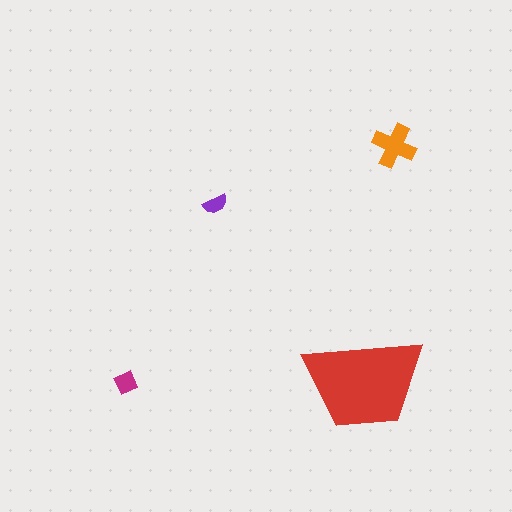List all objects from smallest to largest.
The purple semicircle, the magenta diamond, the orange cross, the red trapezoid.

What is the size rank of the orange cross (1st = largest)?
2nd.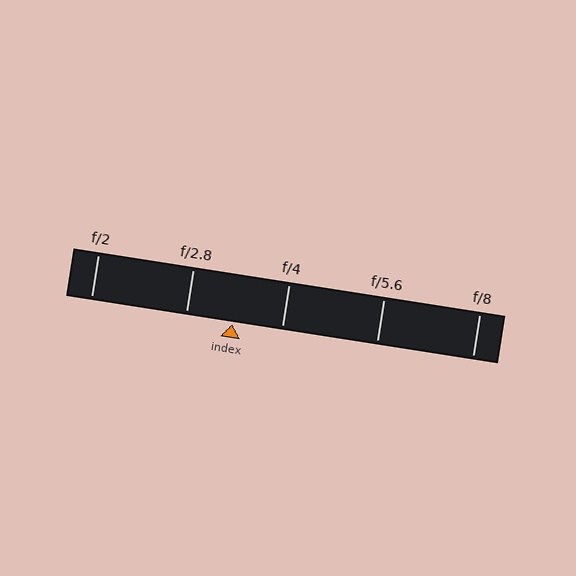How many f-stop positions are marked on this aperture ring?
There are 5 f-stop positions marked.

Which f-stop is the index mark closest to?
The index mark is closest to f/2.8.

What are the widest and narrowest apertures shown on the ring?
The widest aperture shown is f/2 and the narrowest is f/8.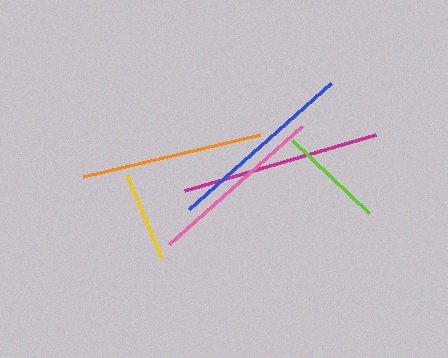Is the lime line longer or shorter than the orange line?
The orange line is longer than the lime line.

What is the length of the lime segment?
The lime segment is approximately 106 pixels long.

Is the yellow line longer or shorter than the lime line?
The lime line is longer than the yellow line.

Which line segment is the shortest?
The yellow line is the shortest at approximately 91 pixels.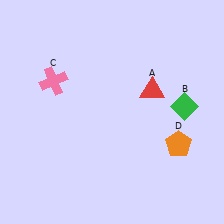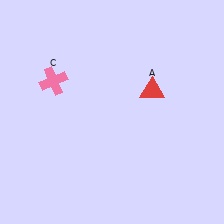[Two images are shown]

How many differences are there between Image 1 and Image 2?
There are 2 differences between the two images.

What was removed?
The orange pentagon (D), the green diamond (B) were removed in Image 2.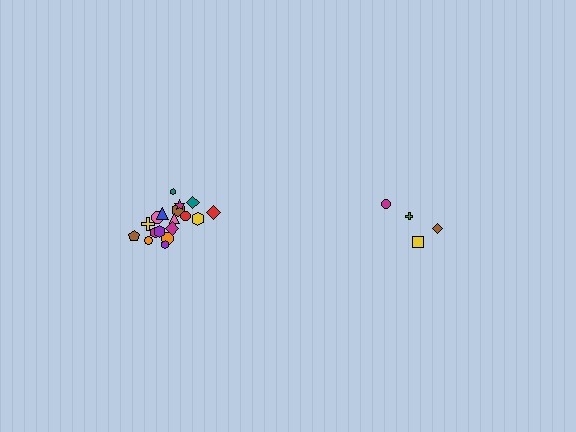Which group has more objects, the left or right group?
The left group.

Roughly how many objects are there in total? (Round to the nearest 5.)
Roughly 20 objects in total.